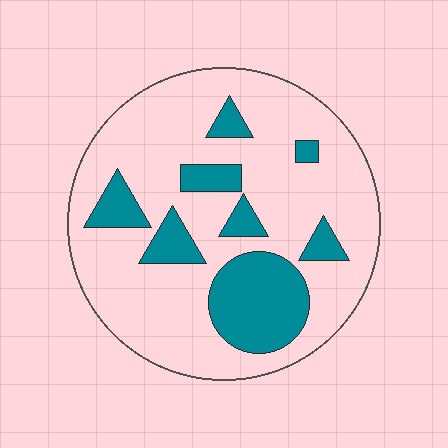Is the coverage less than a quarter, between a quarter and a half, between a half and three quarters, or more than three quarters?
Less than a quarter.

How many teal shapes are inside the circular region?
8.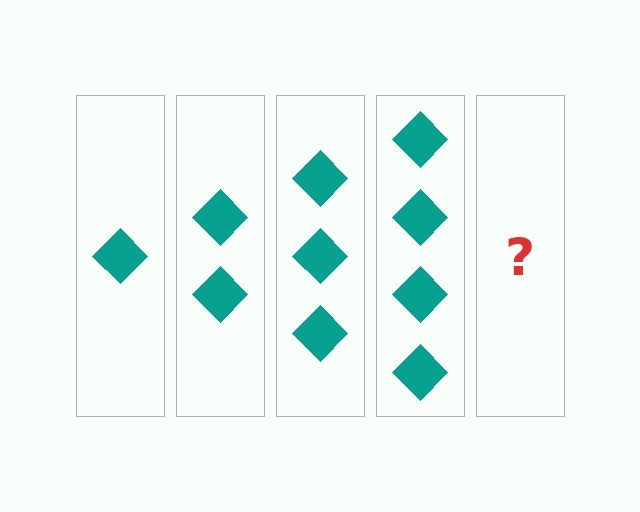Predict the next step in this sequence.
The next step is 5 diamonds.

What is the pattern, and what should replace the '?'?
The pattern is that each step adds one more diamond. The '?' should be 5 diamonds.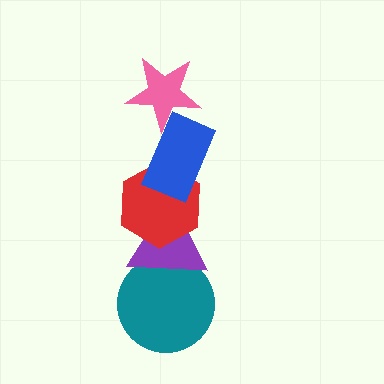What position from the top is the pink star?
The pink star is 1st from the top.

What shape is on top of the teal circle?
The purple triangle is on top of the teal circle.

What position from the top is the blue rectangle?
The blue rectangle is 2nd from the top.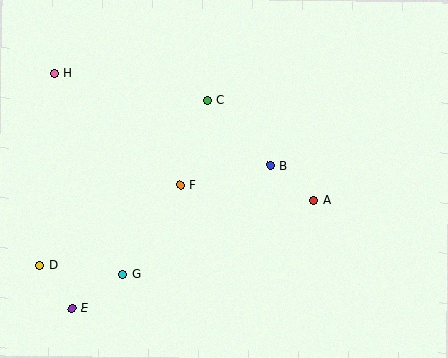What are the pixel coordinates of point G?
Point G is at (123, 274).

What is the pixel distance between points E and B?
The distance between E and B is 245 pixels.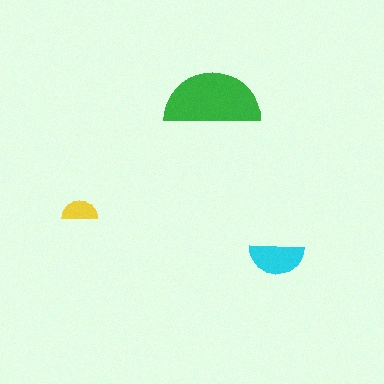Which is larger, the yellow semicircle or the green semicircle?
The green one.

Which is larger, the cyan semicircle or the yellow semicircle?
The cyan one.